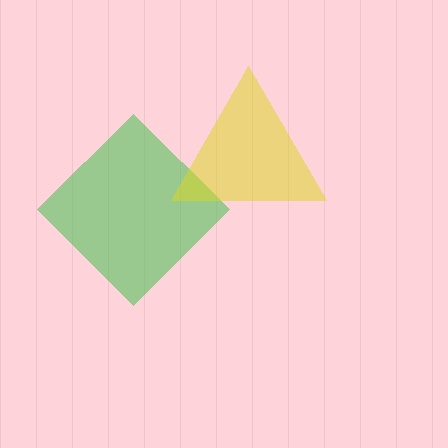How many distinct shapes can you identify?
There are 2 distinct shapes: a green diamond, a yellow triangle.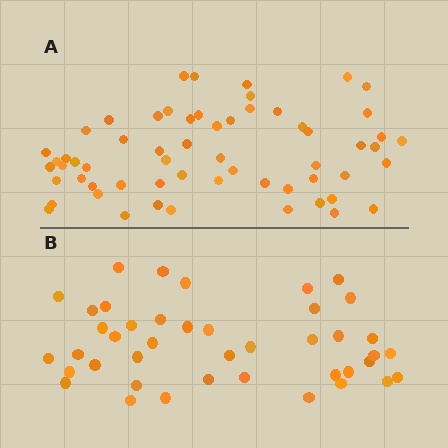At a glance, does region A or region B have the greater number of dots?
Region A (the top region) has more dots.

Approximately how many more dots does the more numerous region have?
Region A has approximately 20 more dots than region B.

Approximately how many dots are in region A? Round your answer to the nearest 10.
About 60 dots.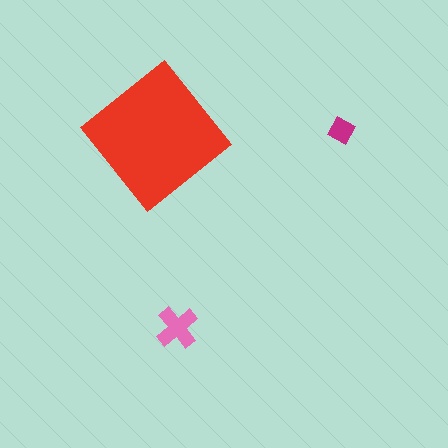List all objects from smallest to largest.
The magenta diamond, the pink cross, the red diamond.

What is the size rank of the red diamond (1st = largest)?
1st.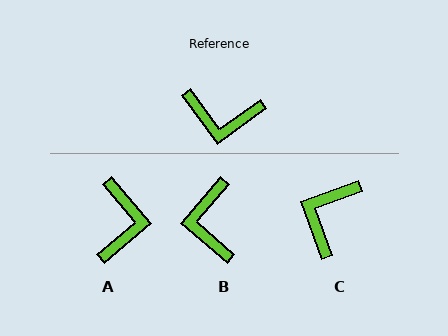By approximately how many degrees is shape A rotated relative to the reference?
Approximately 94 degrees counter-clockwise.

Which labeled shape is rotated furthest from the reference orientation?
C, about 106 degrees away.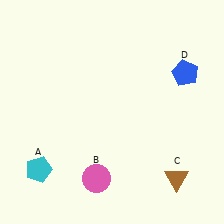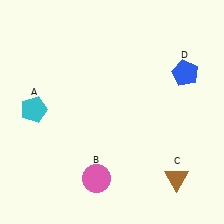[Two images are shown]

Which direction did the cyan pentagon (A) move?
The cyan pentagon (A) moved up.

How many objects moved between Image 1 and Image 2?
1 object moved between the two images.